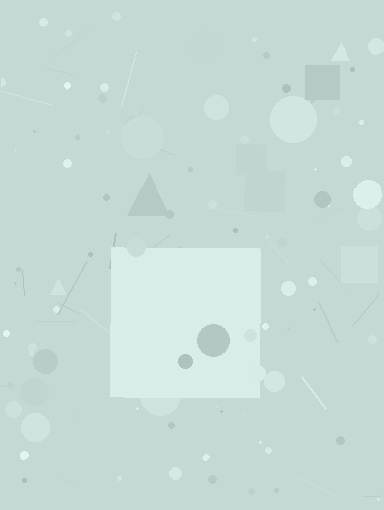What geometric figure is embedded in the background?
A square is embedded in the background.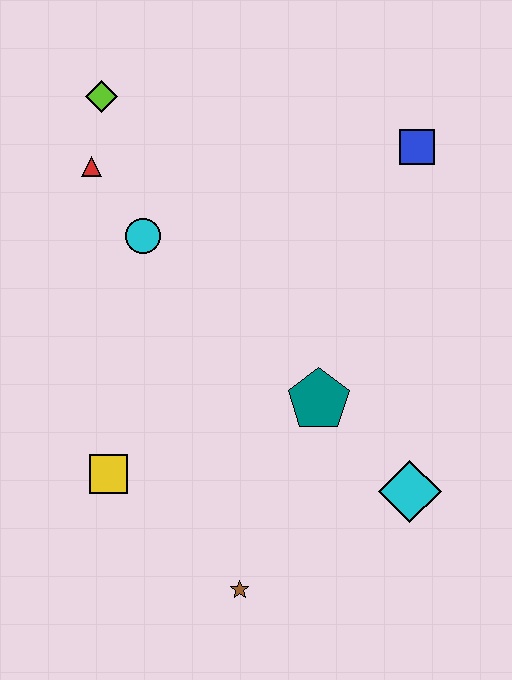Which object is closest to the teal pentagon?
The cyan diamond is closest to the teal pentagon.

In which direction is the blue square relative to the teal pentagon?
The blue square is above the teal pentagon.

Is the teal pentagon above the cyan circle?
No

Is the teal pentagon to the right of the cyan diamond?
No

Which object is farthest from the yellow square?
The blue square is farthest from the yellow square.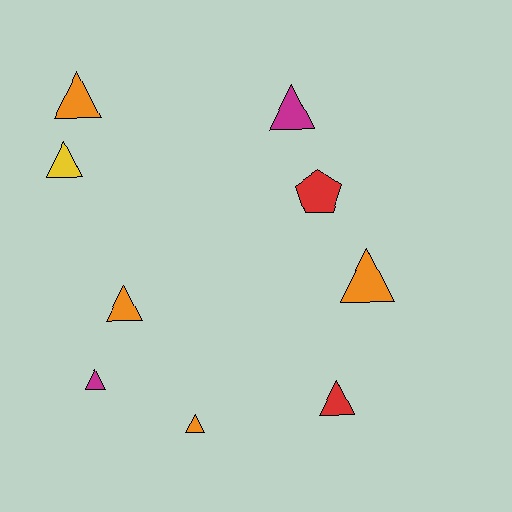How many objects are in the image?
There are 9 objects.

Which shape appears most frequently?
Triangle, with 8 objects.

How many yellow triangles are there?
There is 1 yellow triangle.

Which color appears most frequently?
Orange, with 4 objects.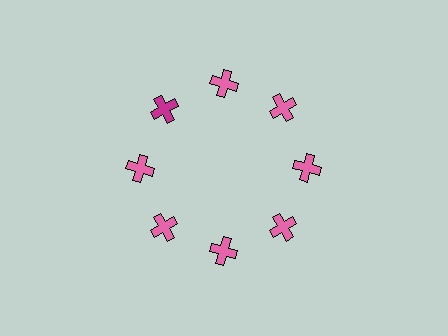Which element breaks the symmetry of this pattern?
The magenta cross at roughly the 10 o'clock position breaks the symmetry. All other shapes are pink crosses.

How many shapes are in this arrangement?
There are 8 shapes arranged in a ring pattern.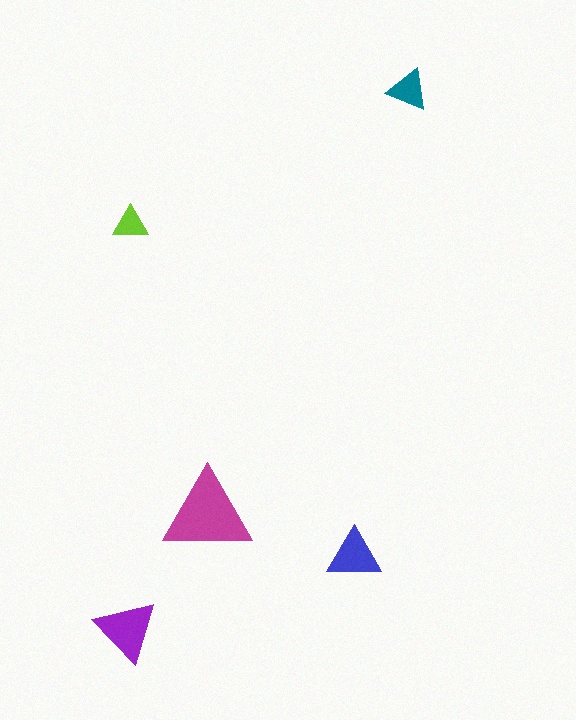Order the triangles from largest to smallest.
the magenta one, the purple one, the blue one, the teal one, the lime one.